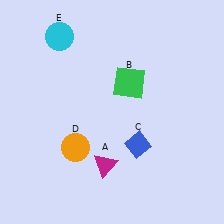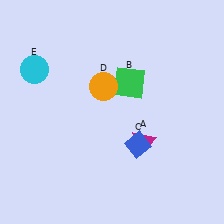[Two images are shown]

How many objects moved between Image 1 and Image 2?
3 objects moved between the two images.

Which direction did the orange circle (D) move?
The orange circle (D) moved up.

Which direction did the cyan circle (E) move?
The cyan circle (E) moved down.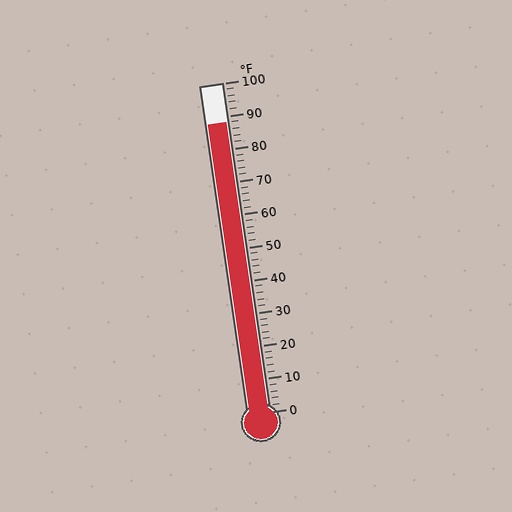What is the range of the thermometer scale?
The thermometer scale ranges from 0°F to 100°F.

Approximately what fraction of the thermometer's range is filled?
The thermometer is filled to approximately 90% of its range.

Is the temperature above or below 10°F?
The temperature is above 10°F.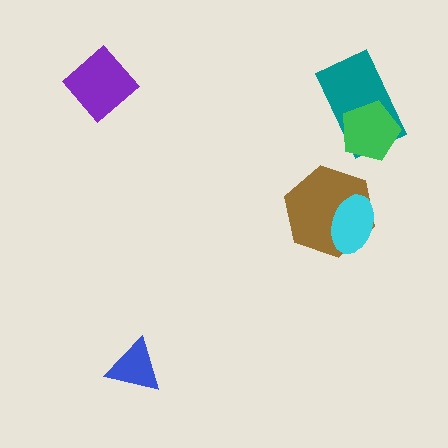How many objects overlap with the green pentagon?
1 object overlaps with the green pentagon.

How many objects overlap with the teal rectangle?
1 object overlaps with the teal rectangle.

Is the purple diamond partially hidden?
No, no other shape covers it.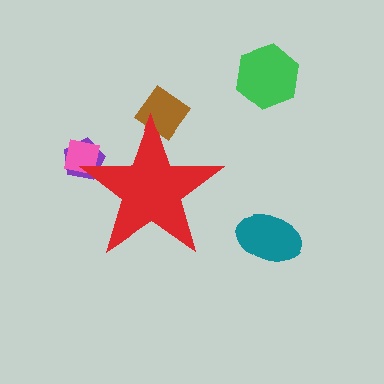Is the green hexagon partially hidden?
No, the green hexagon is fully visible.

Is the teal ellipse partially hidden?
No, the teal ellipse is fully visible.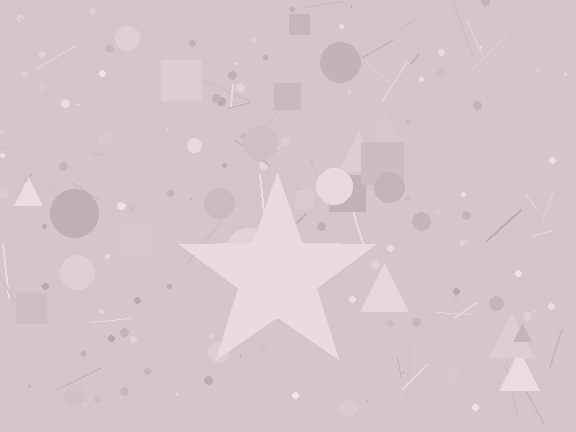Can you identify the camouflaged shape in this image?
The camouflaged shape is a star.